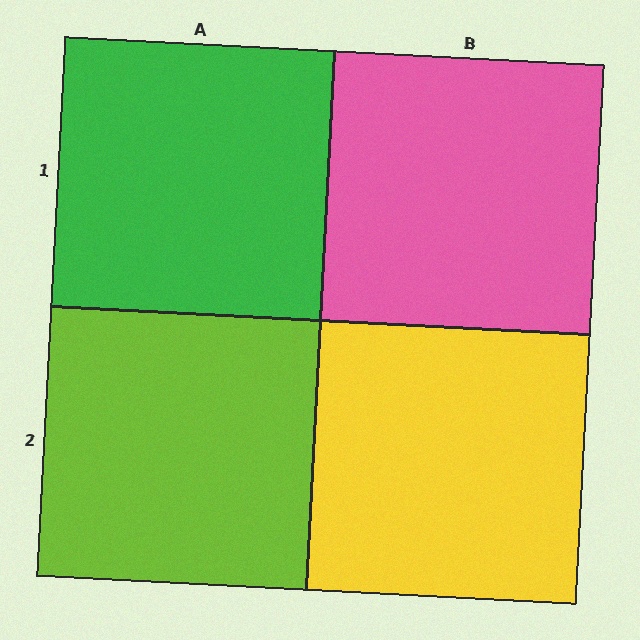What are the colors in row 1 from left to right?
Green, pink.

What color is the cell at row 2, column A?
Lime.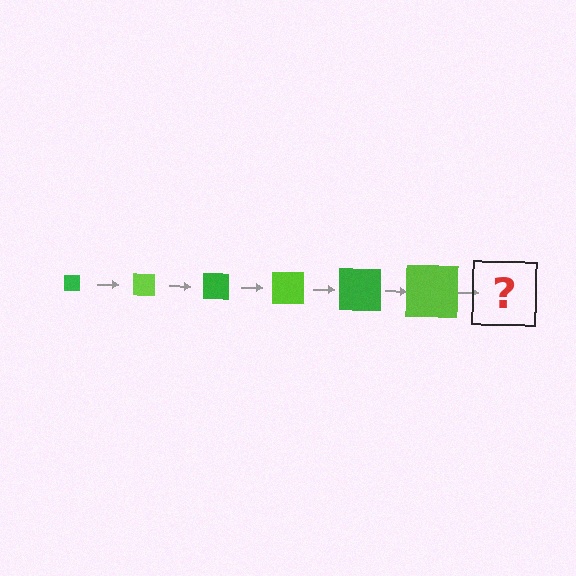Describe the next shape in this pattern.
It should be a green square, larger than the previous one.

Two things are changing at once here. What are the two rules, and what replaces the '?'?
The two rules are that the square grows larger each step and the color cycles through green and lime. The '?' should be a green square, larger than the previous one.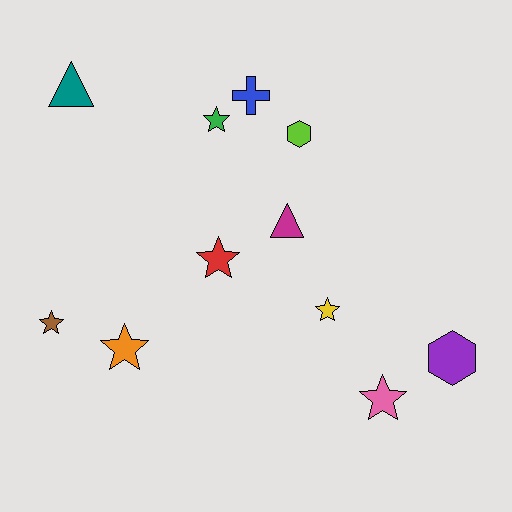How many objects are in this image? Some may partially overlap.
There are 11 objects.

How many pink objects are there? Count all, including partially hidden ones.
There is 1 pink object.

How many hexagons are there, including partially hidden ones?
There are 2 hexagons.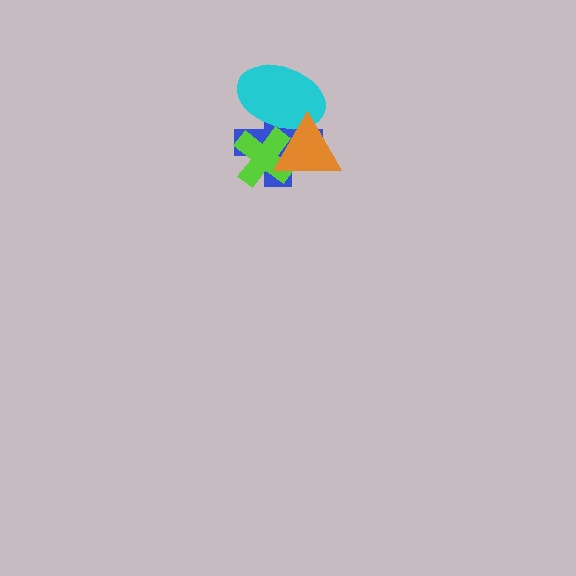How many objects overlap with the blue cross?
3 objects overlap with the blue cross.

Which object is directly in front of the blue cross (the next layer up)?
The lime cross is directly in front of the blue cross.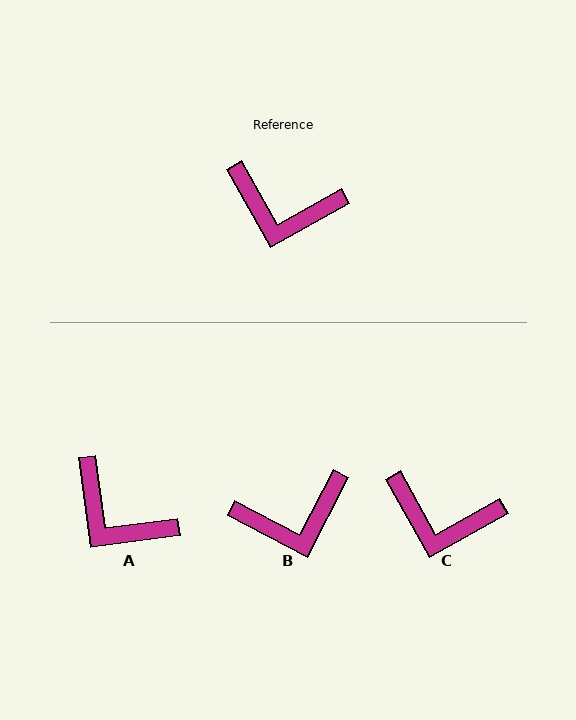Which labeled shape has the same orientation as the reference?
C.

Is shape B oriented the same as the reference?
No, it is off by about 33 degrees.